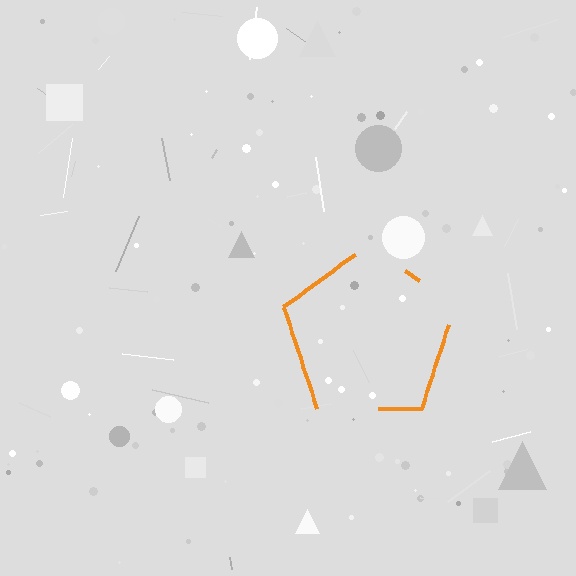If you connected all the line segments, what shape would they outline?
They would outline a pentagon.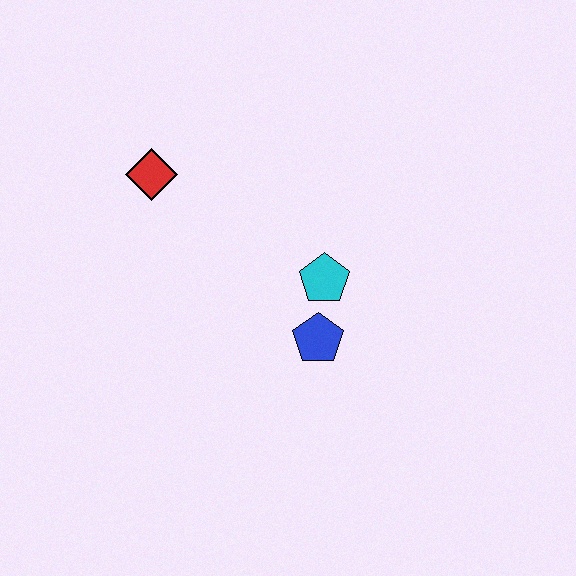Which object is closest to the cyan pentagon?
The blue pentagon is closest to the cyan pentagon.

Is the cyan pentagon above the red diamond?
No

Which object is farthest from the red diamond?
The blue pentagon is farthest from the red diamond.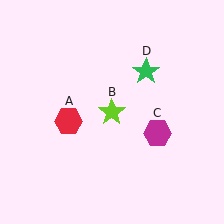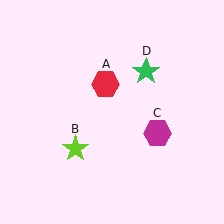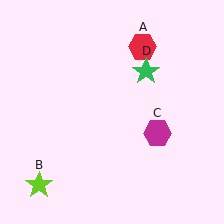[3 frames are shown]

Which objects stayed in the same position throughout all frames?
Magenta hexagon (object C) and green star (object D) remained stationary.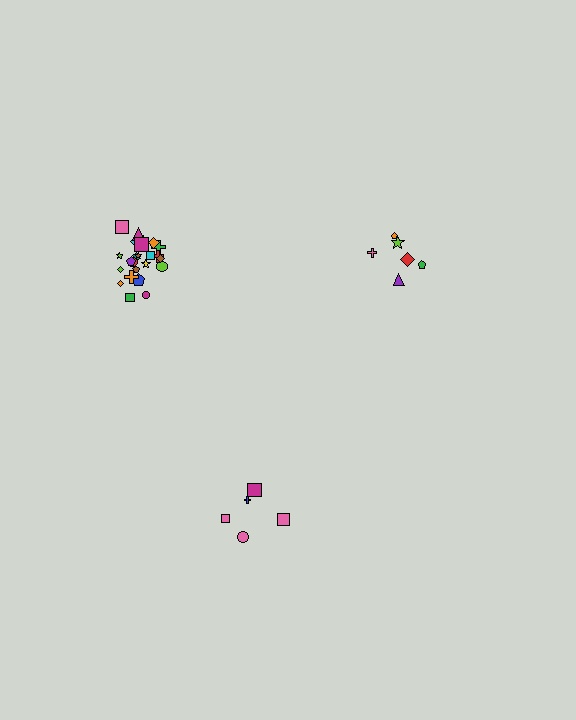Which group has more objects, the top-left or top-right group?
The top-left group.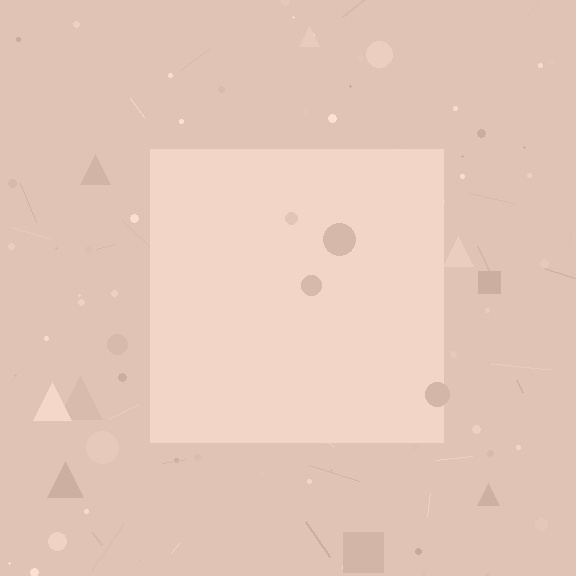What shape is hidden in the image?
A square is hidden in the image.